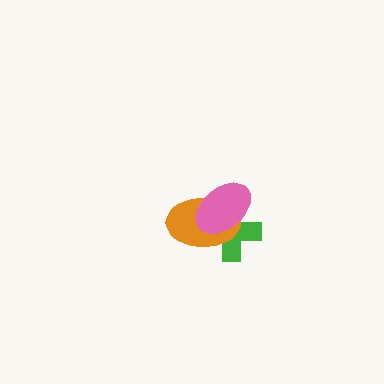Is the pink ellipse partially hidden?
No, no other shape covers it.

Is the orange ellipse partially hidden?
Yes, it is partially covered by another shape.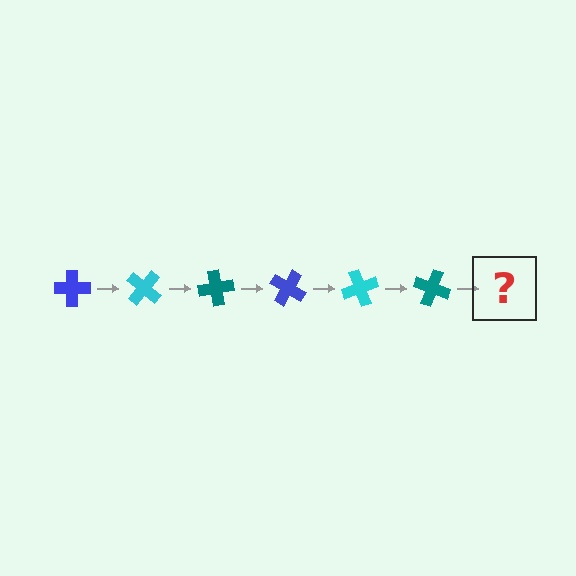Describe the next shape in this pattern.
It should be a blue cross, rotated 240 degrees from the start.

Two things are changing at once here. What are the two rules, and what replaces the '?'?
The two rules are that it rotates 40 degrees each step and the color cycles through blue, cyan, and teal. The '?' should be a blue cross, rotated 240 degrees from the start.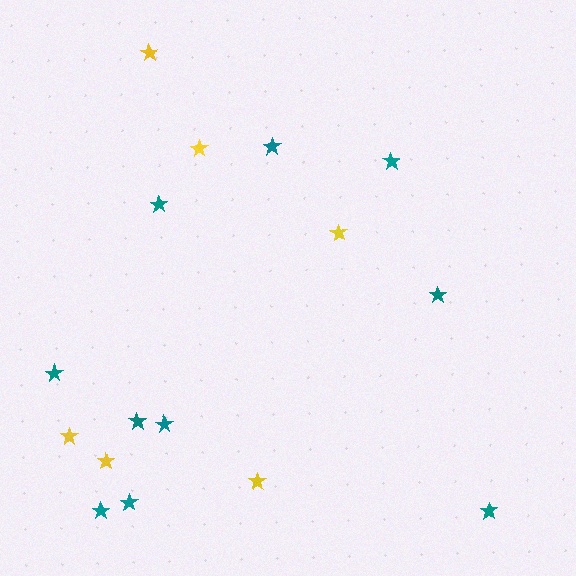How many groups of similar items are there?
There are 2 groups: one group of yellow stars (6) and one group of teal stars (10).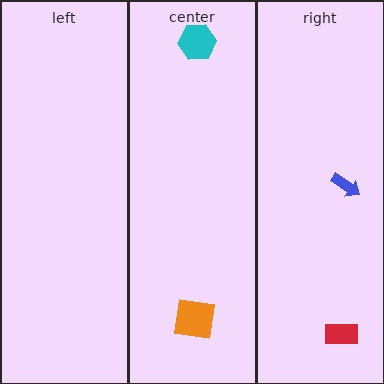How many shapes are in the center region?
2.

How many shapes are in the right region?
2.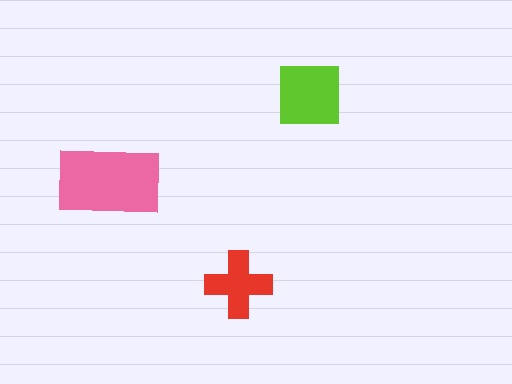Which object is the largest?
The pink rectangle.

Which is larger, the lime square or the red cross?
The lime square.